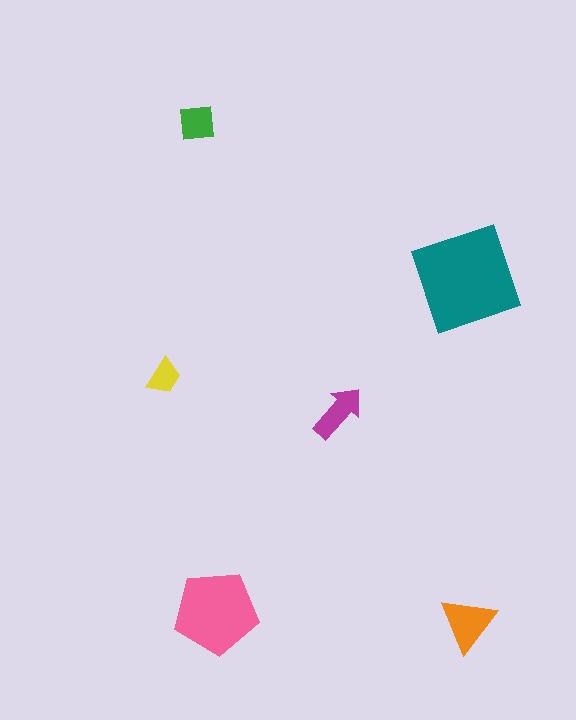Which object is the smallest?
The yellow trapezoid.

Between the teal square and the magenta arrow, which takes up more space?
The teal square.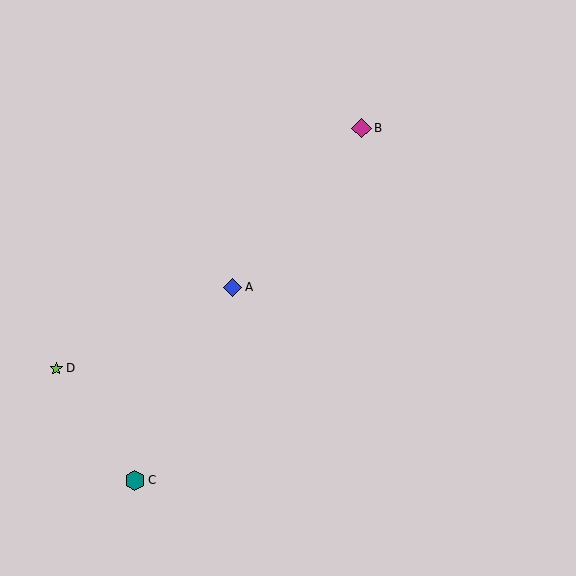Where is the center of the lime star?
The center of the lime star is at (56, 368).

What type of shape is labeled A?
Shape A is a blue diamond.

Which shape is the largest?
The teal hexagon (labeled C) is the largest.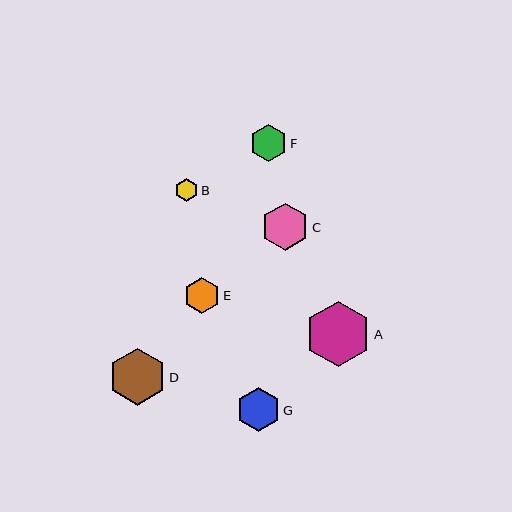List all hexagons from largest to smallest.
From largest to smallest: A, D, C, G, F, E, B.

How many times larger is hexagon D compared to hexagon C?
Hexagon D is approximately 1.2 times the size of hexagon C.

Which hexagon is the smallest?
Hexagon B is the smallest with a size of approximately 22 pixels.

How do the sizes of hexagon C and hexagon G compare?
Hexagon C and hexagon G are approximately the same size.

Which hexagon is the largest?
Hexagon A is the largest with a size of approximately 65 pixels.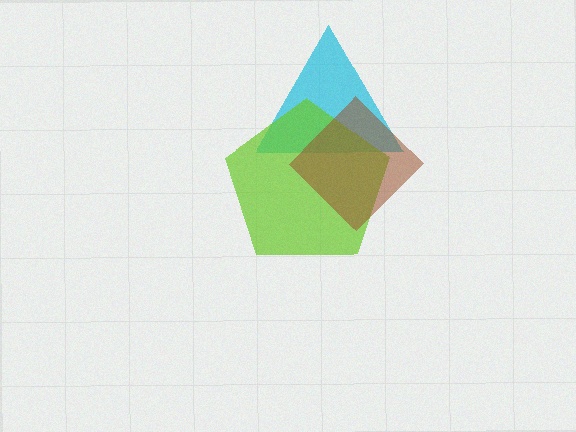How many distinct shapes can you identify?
There are 3 distinct shapes: a cyan triangle, a lime pentagon, a brown diamond.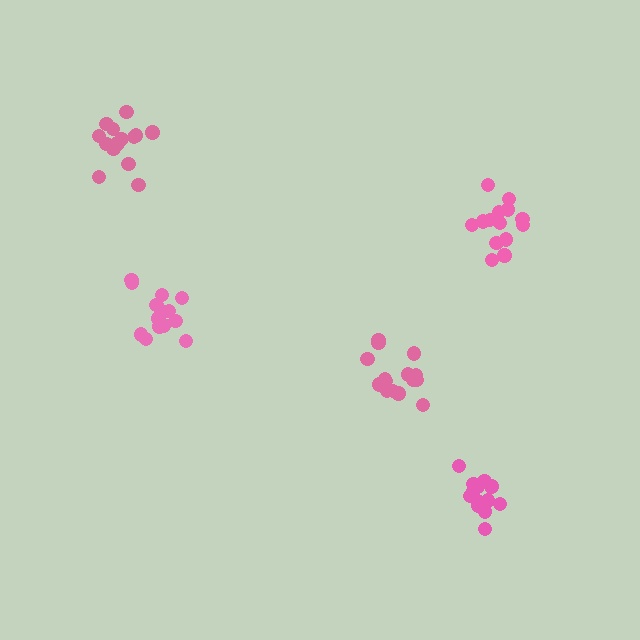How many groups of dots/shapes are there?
There are 5 groups.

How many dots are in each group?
Group 1: 15 dots, Group 2: 14 dots, Group 3: 14 dots, Group 4: 14 dots, Group 5: 14 dots (71 total).